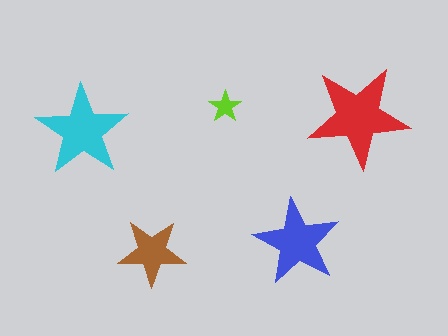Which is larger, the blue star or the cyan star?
The cyan one.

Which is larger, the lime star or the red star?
The red one.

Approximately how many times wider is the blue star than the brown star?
About 1.5 times wider.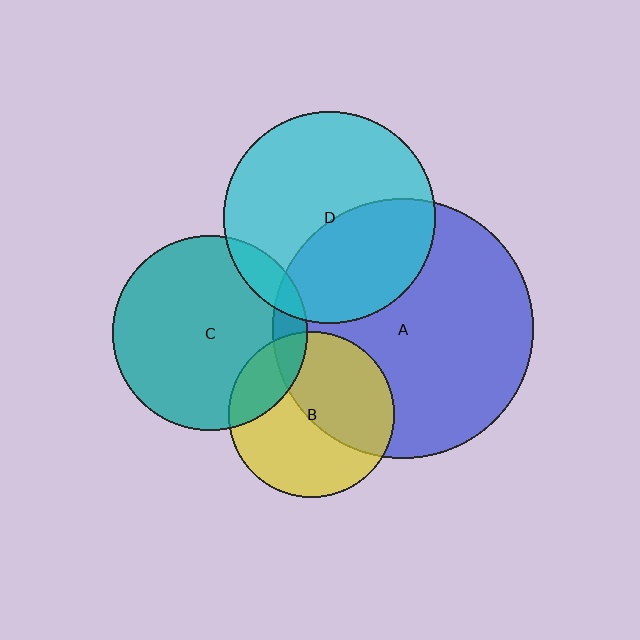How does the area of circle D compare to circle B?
Approximately 1.6 times.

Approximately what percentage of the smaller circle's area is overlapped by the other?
Approximately 40%.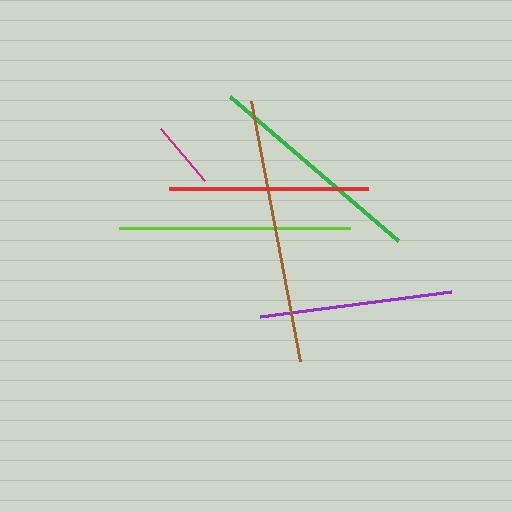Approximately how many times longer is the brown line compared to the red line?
The brown line is approximately 1.3 times the length of the red line.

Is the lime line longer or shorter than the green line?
The lime line is longer than the green line.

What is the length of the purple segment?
The purple segment is approximately 192 pixels long.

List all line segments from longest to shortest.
From longest to shortest: brown, lime, green, red, purple, magenta.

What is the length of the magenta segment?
The magenta segment is approximately 68 pixels long.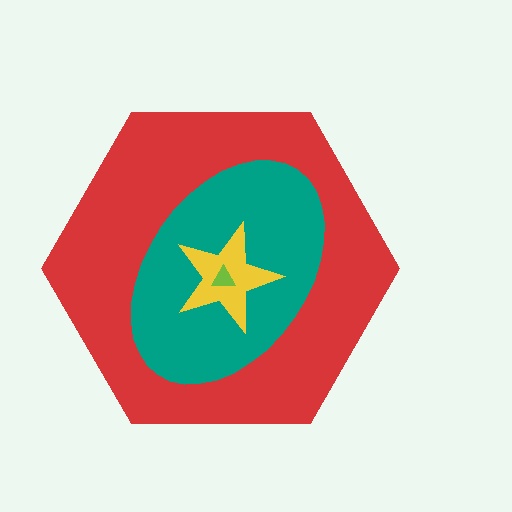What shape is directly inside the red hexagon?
The teal ellipse.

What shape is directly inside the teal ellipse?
The yellow star.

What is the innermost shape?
The lime triangle.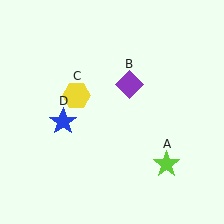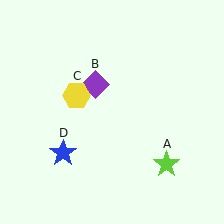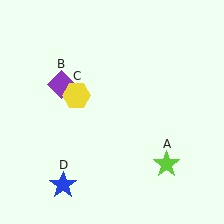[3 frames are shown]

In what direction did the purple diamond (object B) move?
The purple diamond (object B) moved left.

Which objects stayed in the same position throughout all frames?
Lime star (object A) and yellow hexagon (object C) remained stationary.